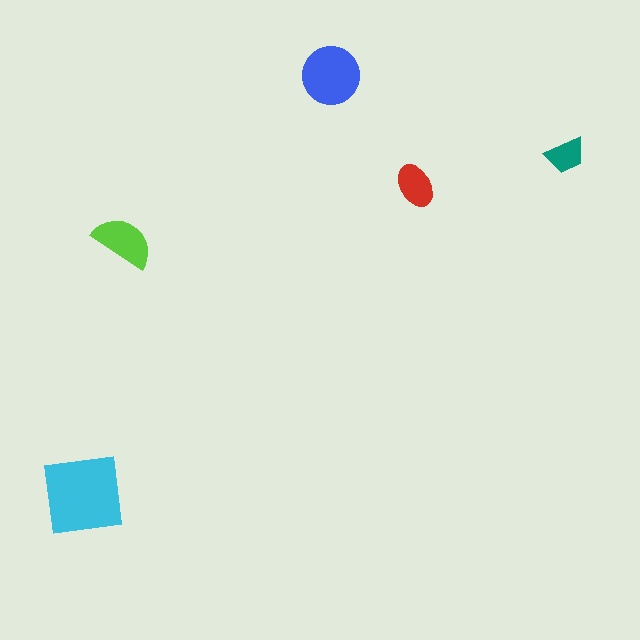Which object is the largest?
The cyan square.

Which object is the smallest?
The teal trapezoid.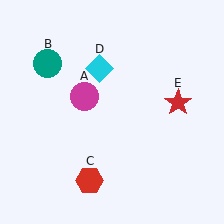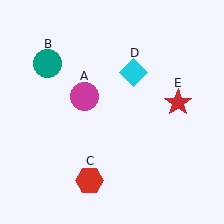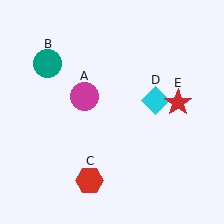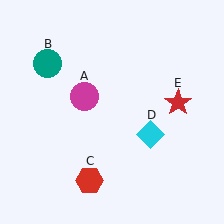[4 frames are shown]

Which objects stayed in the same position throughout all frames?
Magenta circle (object A) and teal circle (object B) and red hexagon (object C) and red star (object E) remained stationary.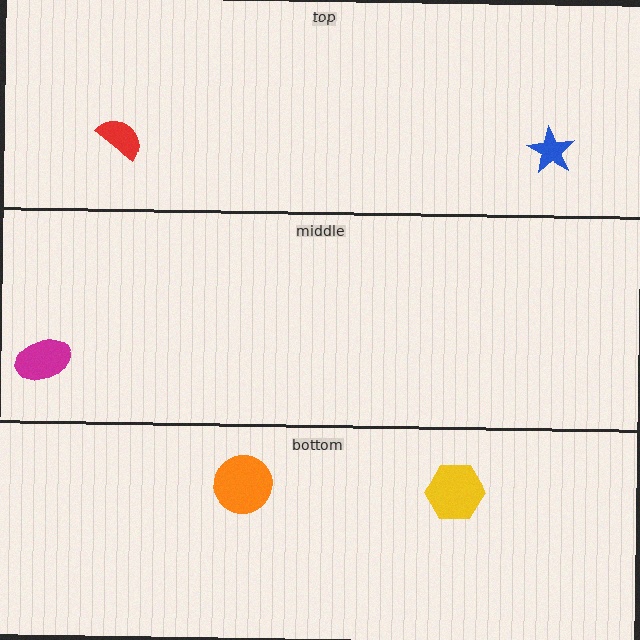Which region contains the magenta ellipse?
The middle region.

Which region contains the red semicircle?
The top region.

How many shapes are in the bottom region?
2.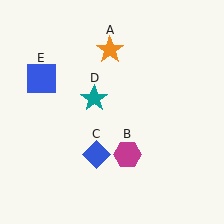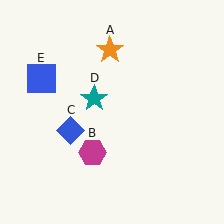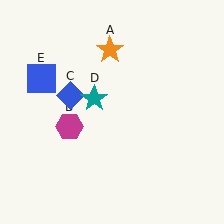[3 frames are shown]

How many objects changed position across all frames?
2 objects changed position: magenta hexagon (object B), blue diamond (object C).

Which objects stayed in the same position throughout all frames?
Orange star (object A) and teal star (object D) and blue square (object E) remained stationary.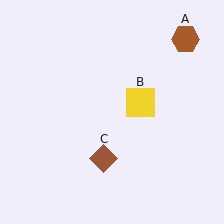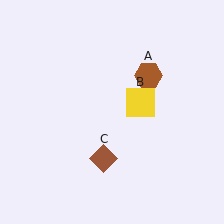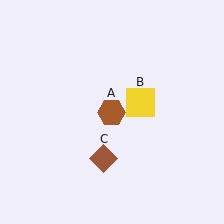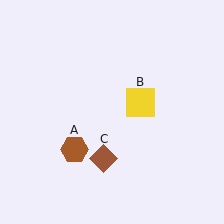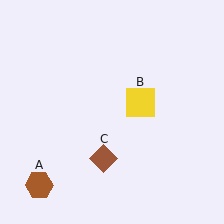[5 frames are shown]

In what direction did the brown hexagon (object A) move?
The brown hexagon (object A) moved down and to the left.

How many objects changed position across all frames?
1 object changed position: brown hexagon (object A).